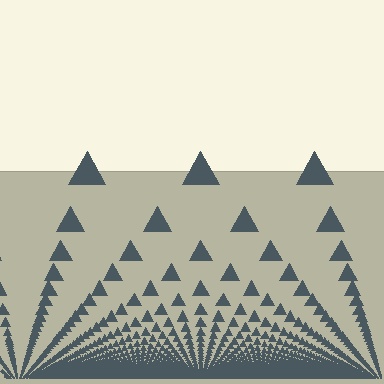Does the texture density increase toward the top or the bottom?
Density increases toward the bottom.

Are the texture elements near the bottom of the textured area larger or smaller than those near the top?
Smaller. The gradient is inverted — elements near the bottom are smaller and denser.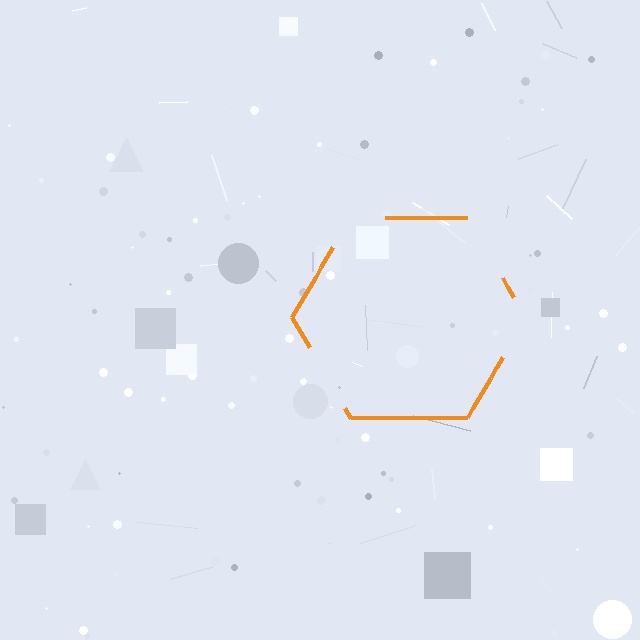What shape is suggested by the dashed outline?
The dashed outline suggests a hexagon.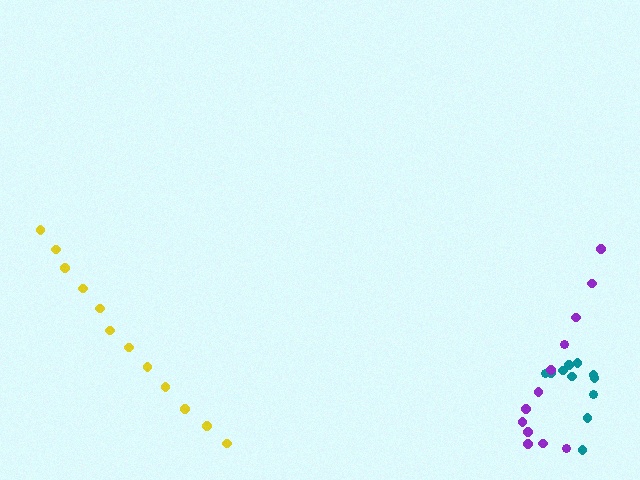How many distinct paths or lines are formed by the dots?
There are 3 distinct paths.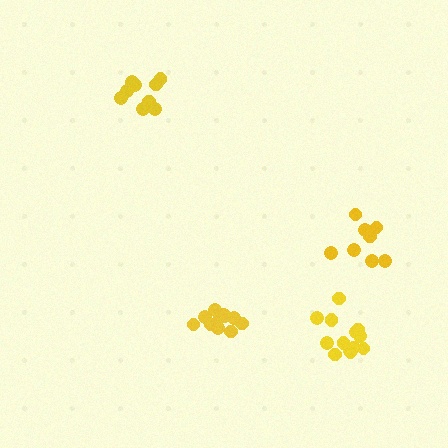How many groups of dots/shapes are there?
There are 4 groups.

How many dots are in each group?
Group 1: 11 dots, Group 2: 8 dots, Group 3: 9 dots, Group 4: 13 dots (41 total).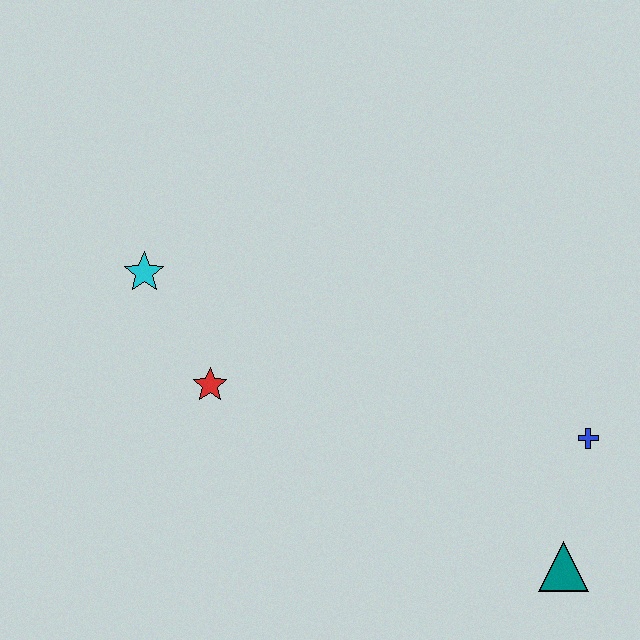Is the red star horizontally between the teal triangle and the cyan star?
Yes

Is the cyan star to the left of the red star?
Yes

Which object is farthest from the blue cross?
The cyan star is farthest from the blue cross.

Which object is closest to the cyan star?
The red star is closest to the cyan star.